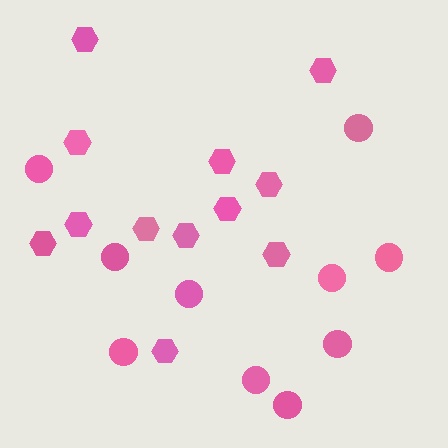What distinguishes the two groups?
There are 2 groups: one group of circles (10) and one group of hexagons (12).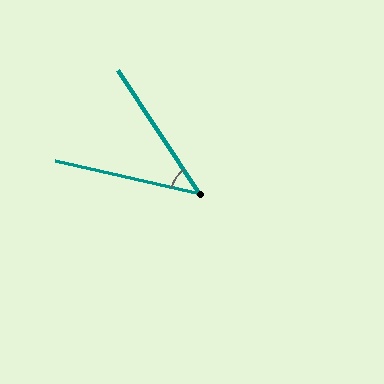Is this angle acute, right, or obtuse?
It is acute.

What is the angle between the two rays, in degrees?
Approximately 44 degrees.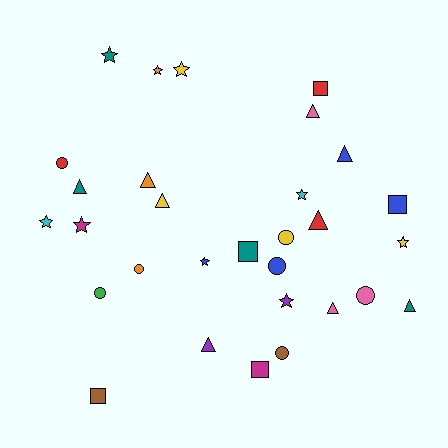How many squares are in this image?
There are 5 squares.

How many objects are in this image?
There are 30 objects.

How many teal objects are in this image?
There are 4 teal objects.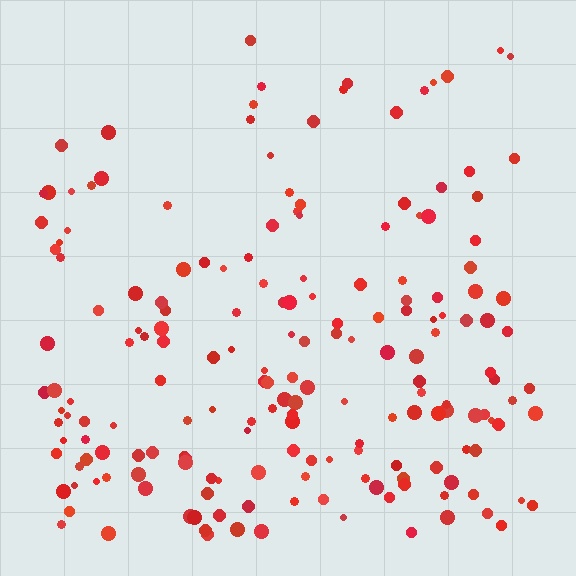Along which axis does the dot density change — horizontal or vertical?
Vertical.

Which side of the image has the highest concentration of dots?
The bottom.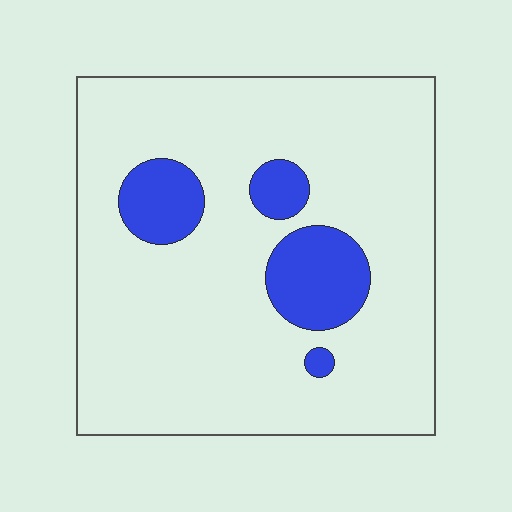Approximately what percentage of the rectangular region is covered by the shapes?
Approximately 15%.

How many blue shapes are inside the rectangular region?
4.